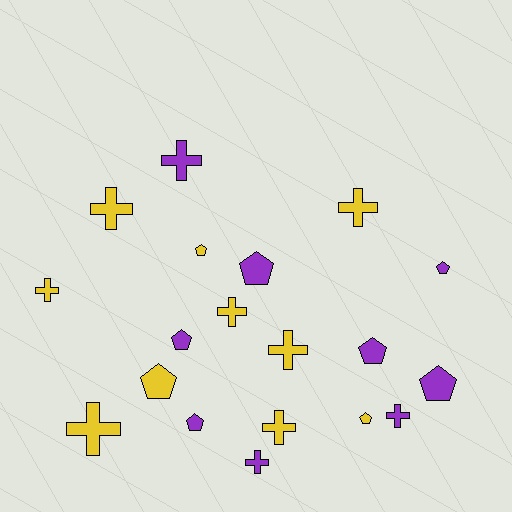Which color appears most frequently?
Yellow, with 10 objects.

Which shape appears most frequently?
Cross, with 10 objects.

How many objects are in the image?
There are 19 objects.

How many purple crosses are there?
There are 3 purple crosses.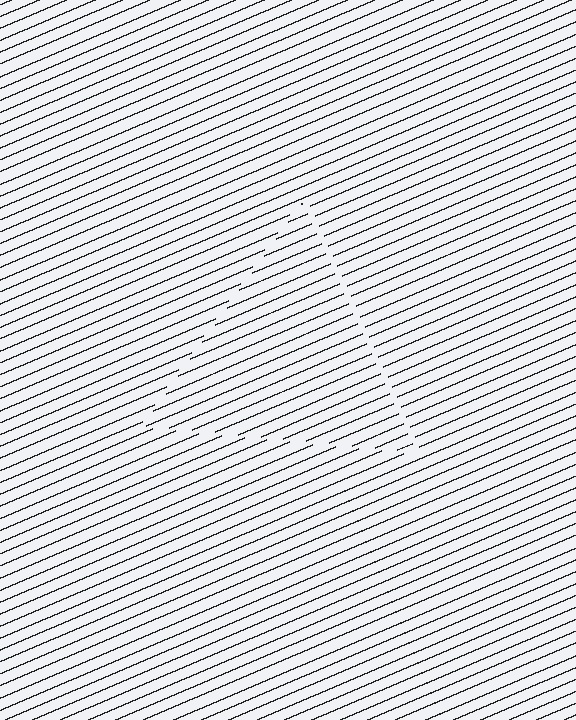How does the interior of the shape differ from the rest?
The interior of the shape contains the same grating, shifted by half a period — the contour is defined by the phase discontinuity where line-ends from the inner and outer gratings abut.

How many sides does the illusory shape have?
3 sides — the line-ends trace a triangle.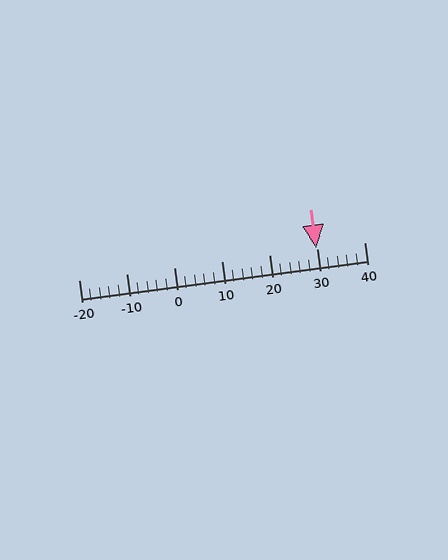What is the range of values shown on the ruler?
The ruler shows values from -20 to 40.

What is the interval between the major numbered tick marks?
The major tick marks are spaced 10 units apart.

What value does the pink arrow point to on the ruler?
The pink arrow points to approximately 30.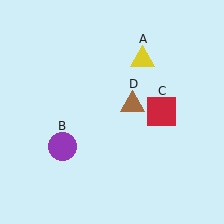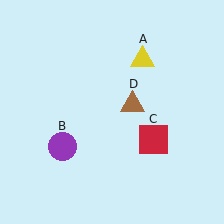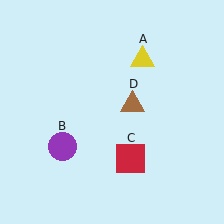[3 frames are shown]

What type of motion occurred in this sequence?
The red square (object C) rotated clockwise around the center of the scene.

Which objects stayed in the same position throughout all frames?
Yellow triangle (object A) and purple circle (object B) and brown triangle (object D) remained stationary.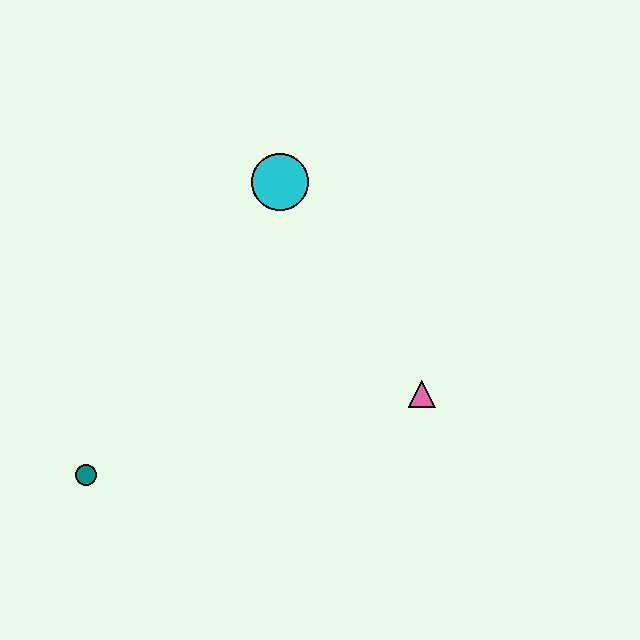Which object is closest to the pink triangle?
The cyan circle is closest to the pink triangle.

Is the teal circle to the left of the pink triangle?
Yes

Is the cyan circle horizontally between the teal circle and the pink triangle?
Yes